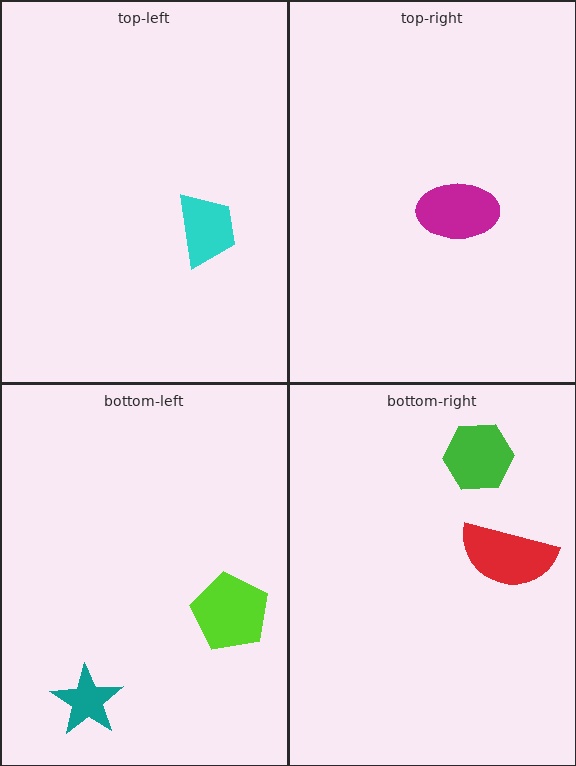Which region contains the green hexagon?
The bottom-right region.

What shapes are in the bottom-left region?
The teal star, the lime pentagon.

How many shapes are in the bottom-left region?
2.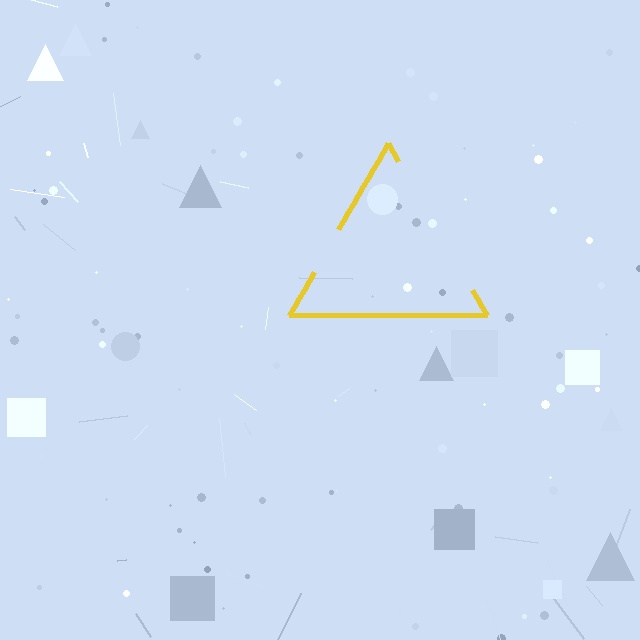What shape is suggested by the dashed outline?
The dashed outline suggests a triangle.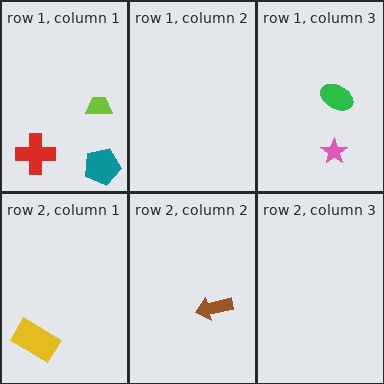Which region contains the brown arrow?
The row 2, column 2 region.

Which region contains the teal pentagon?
The row 1, column 1 region.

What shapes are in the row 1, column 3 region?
The green ellipse, the pink star.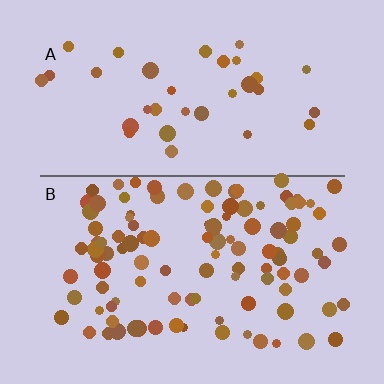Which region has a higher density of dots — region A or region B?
B (the bottom).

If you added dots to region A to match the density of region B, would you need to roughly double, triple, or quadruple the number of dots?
Approximately triple.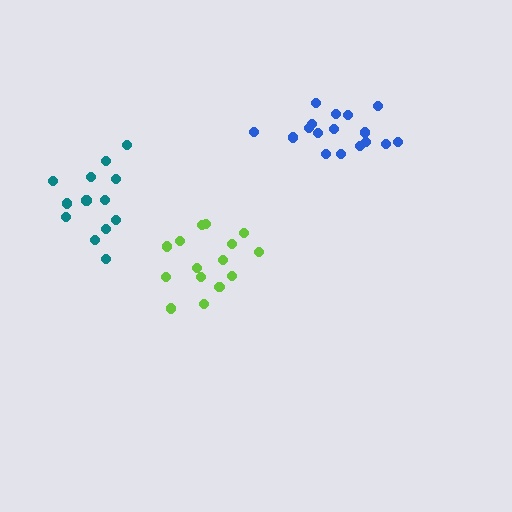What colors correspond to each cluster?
The clusters are colored: lime, blue, teal.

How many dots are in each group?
Group 1: 15 dots, Group 2: 17 dots, Group 3: 13 dots (45 total).